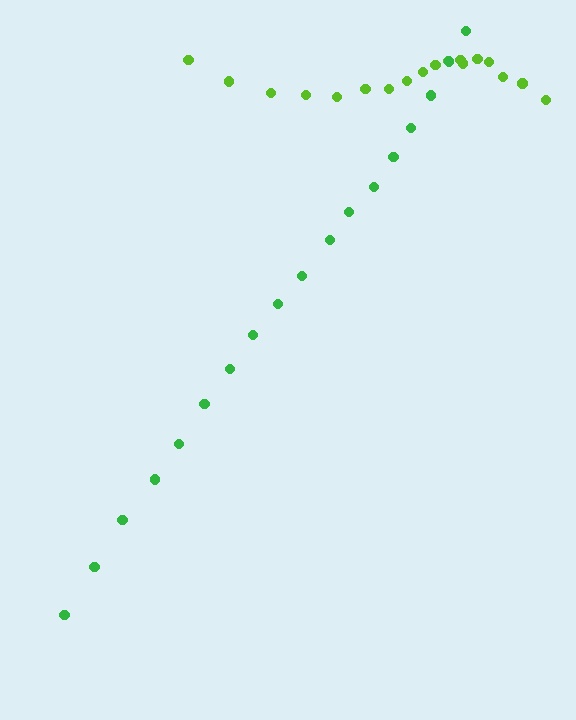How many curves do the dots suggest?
There are 2 distinct paths.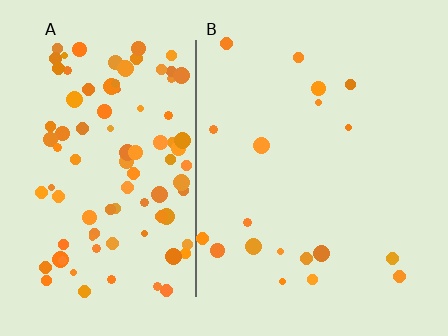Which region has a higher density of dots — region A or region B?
A (the left).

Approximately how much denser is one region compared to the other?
Approximately 5.2× — region A over region B.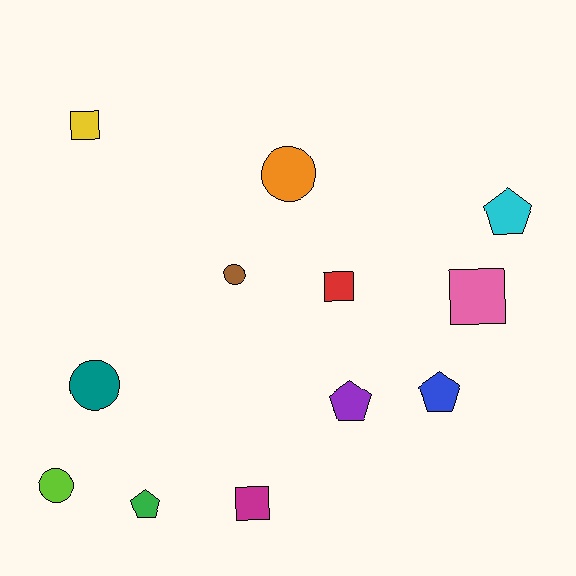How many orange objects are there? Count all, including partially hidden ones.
There is 1 orange object.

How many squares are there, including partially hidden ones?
There are 4 squares.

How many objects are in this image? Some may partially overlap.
There are 12 objects.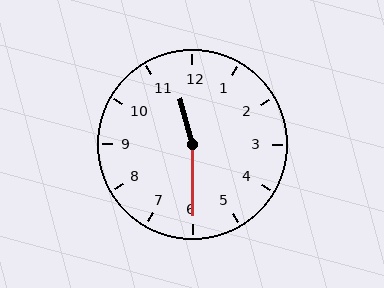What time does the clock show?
11:30.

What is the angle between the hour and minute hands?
Approximately 165 degrees.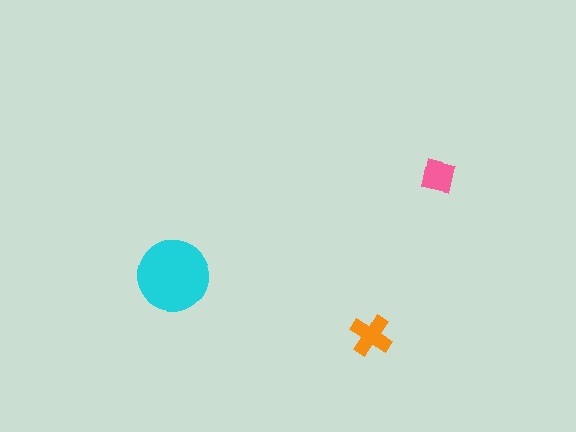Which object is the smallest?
The pink square.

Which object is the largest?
The cyan circle.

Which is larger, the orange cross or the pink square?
The orange cross.